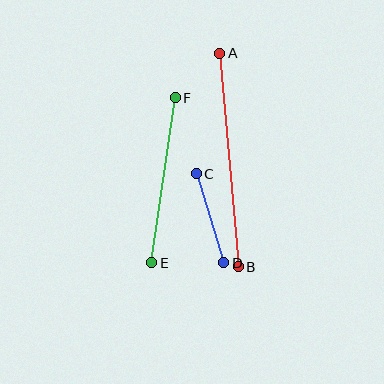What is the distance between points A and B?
The distance is approximately 214 pixels.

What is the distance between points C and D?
The distance is approximately 93 pixels.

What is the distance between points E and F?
The distance is approximately 167 pixels.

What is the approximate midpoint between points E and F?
The midpoint is at approximately (163, 180) pixels.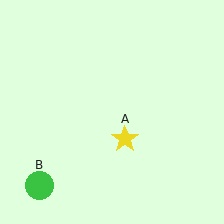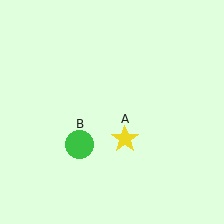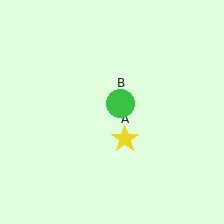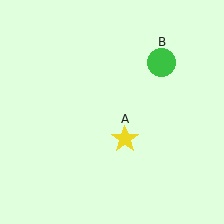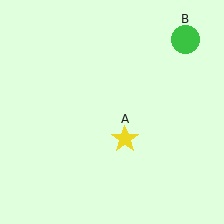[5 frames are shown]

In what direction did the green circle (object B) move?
The green circle (object B) moved up and to the right.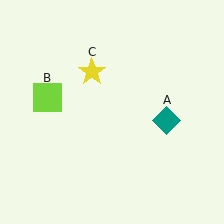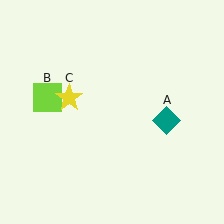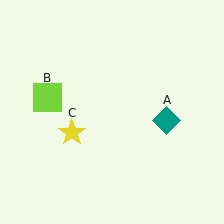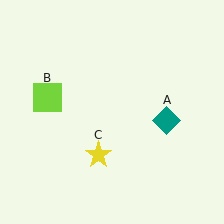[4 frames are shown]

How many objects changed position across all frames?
1 object changed position: yellow star (object C).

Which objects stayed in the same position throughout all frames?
Teal diamond (object A) and lime square (object B) remained stationary.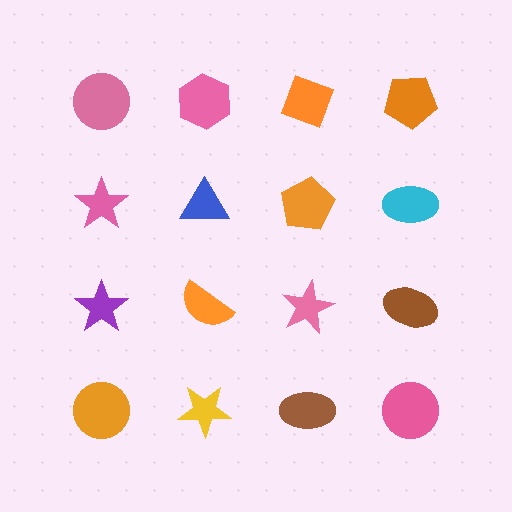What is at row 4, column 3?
A brown ellipse.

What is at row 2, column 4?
A cyan ellipse.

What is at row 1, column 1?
A pink circle.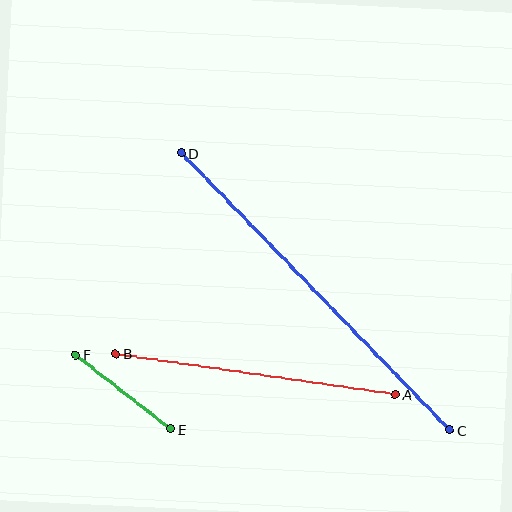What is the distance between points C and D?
The distance is approximately 386 pixels.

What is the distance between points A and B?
The distance is approximately 282 pixels.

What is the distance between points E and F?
The distance is approximately 120 pixels.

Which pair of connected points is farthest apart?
Points C and D are farthest apart.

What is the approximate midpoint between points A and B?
The midpoint is at approximately (256, 374) pixels.